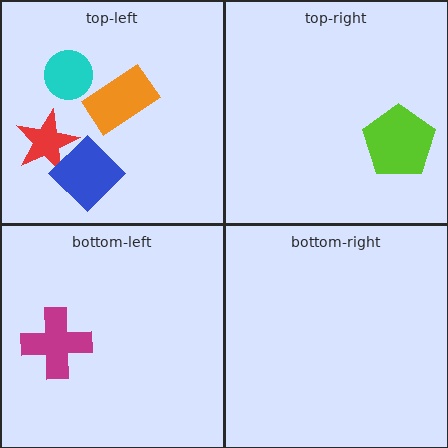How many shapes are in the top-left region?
4.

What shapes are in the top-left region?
The red star, the cyan circle, the orange rectangle, the blue diamond.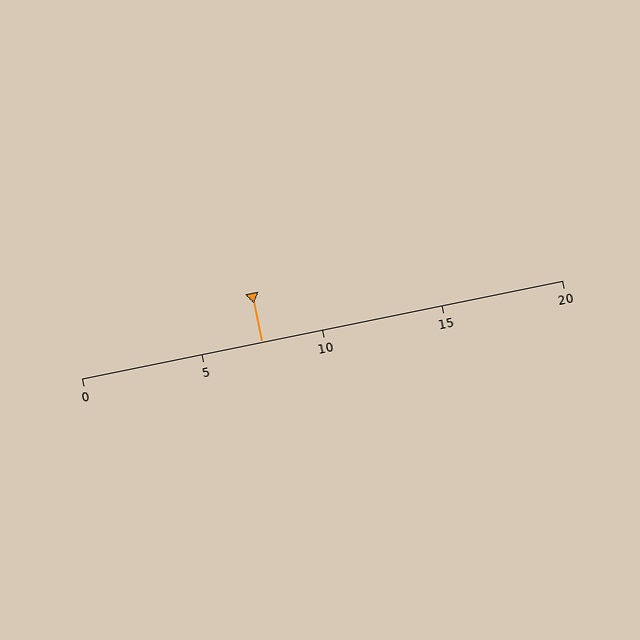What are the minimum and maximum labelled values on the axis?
The axis runs from 0 to 20.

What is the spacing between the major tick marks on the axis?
The major ticks are spaced 5 apart.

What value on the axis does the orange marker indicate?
The marker indicates approximately 7.5.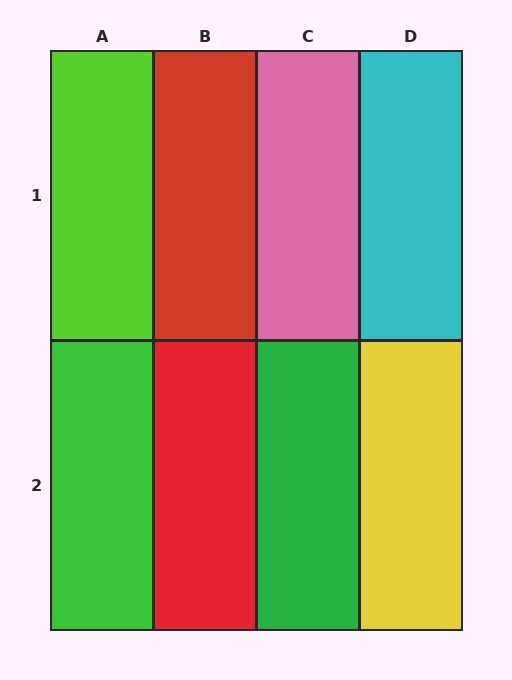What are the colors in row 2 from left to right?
Green, red, green, yellow.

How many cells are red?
2 cells are red.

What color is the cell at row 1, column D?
Cyan.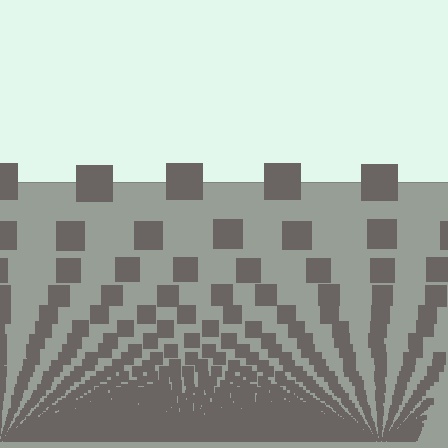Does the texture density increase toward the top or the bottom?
Density increases toward the bottom.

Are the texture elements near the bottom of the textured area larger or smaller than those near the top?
Smaller. The gradient is inverted — elements near the bottom are smaller and denser.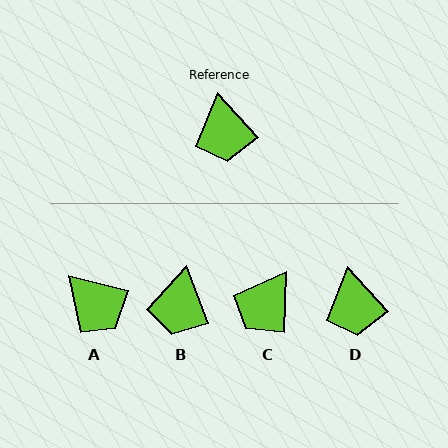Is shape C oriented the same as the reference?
No, it is off by about 44 degrees.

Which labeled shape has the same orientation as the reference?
D.